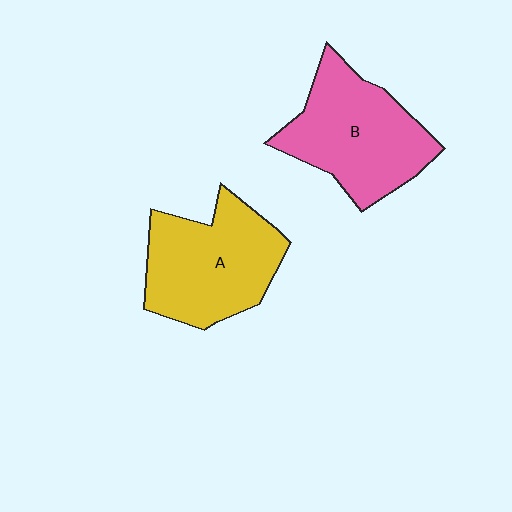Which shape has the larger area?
Shape B (pink).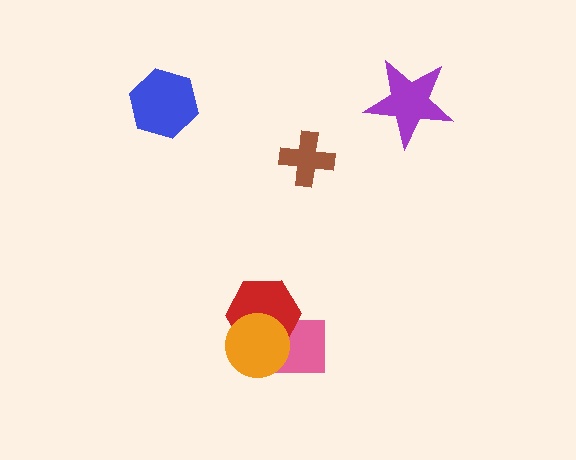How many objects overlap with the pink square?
2 objects overlap with the pink square.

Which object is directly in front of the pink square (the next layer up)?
The red hexagon is directly in front of the pink square.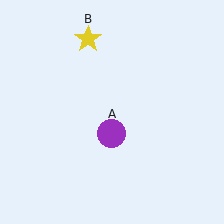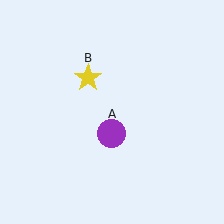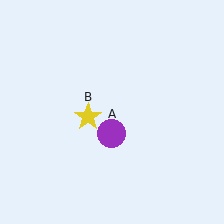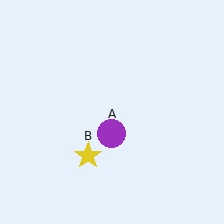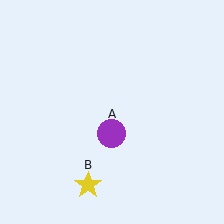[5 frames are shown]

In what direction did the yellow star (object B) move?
The yellow star (object B) moved down.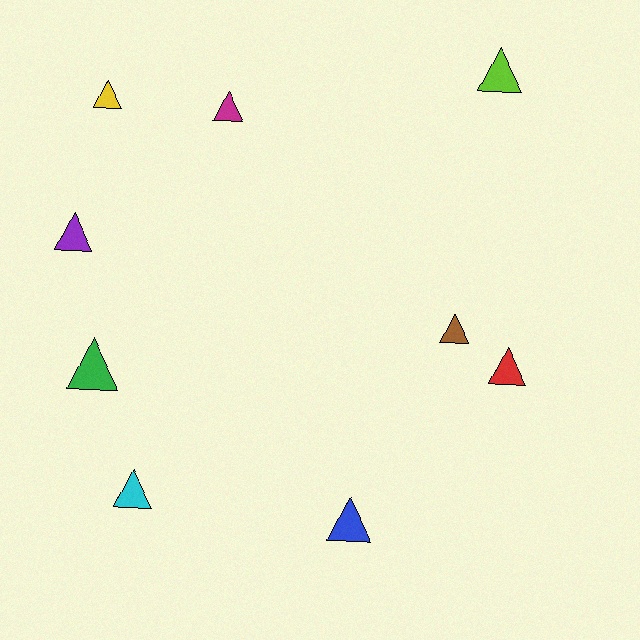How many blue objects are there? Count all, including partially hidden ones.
There is 1 blue object.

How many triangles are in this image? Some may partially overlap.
There are 9 triangles.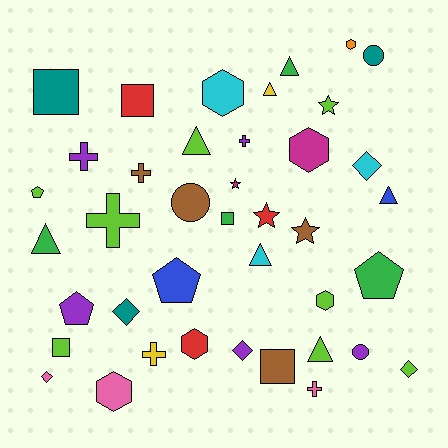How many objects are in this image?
There are 40 objects.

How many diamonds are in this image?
There are 5 diamonds.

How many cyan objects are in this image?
There are 3 cyan objects.